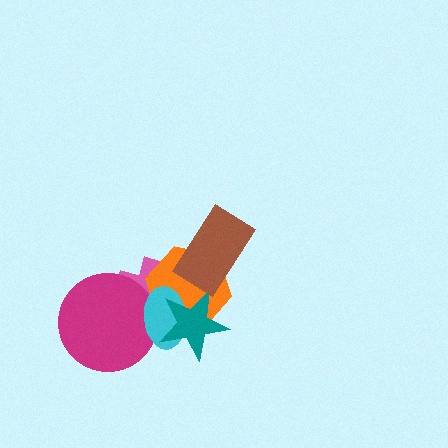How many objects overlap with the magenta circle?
2 objects overlap with the magenta circle.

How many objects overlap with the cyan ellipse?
4 objects overlap with the cyan ellipse.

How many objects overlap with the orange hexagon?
4 objects overlap with the orange hexagon.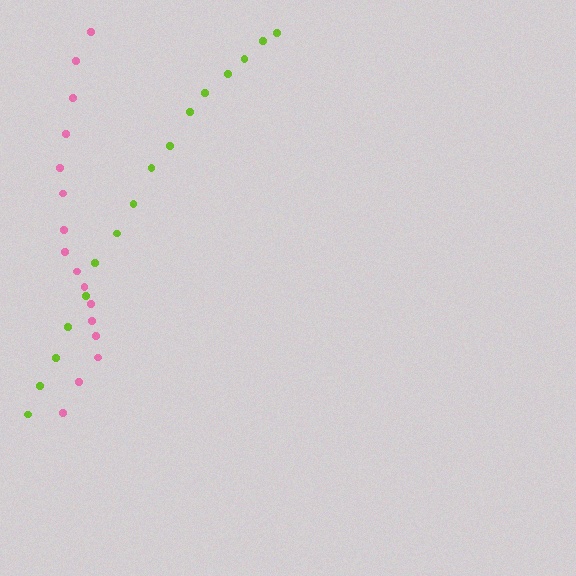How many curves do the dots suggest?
There are 2 distinct paths.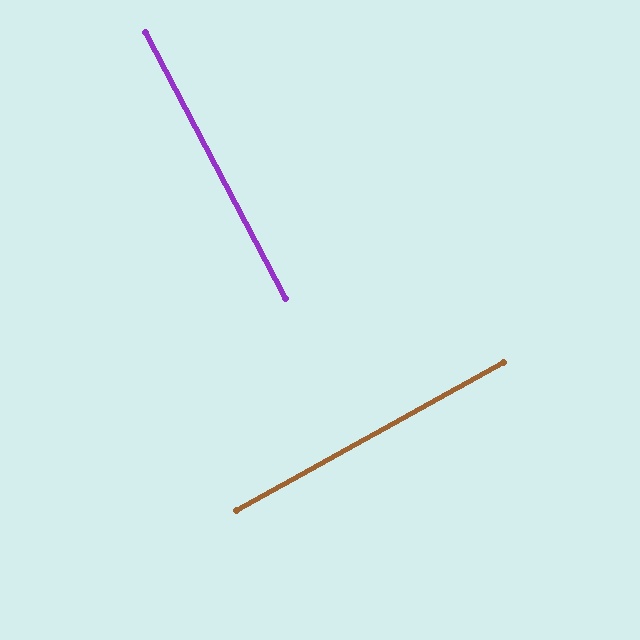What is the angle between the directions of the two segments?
Approximately 89 degrees.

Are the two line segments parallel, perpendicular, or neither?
Perpendicular — they meet at approximately 89°.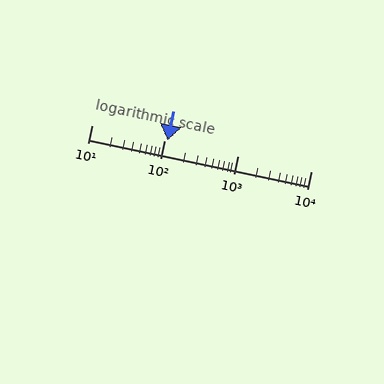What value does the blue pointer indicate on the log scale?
The pointer indicates approximately 110.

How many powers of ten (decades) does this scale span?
The scale spans 3 decades, from 10 to 10000.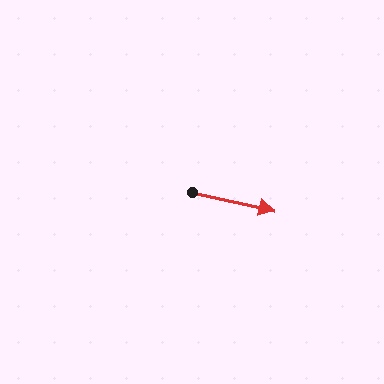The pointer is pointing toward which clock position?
Roughly 3 o'clock.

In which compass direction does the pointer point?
East.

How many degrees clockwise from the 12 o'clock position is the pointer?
Approximately 103 degrees.